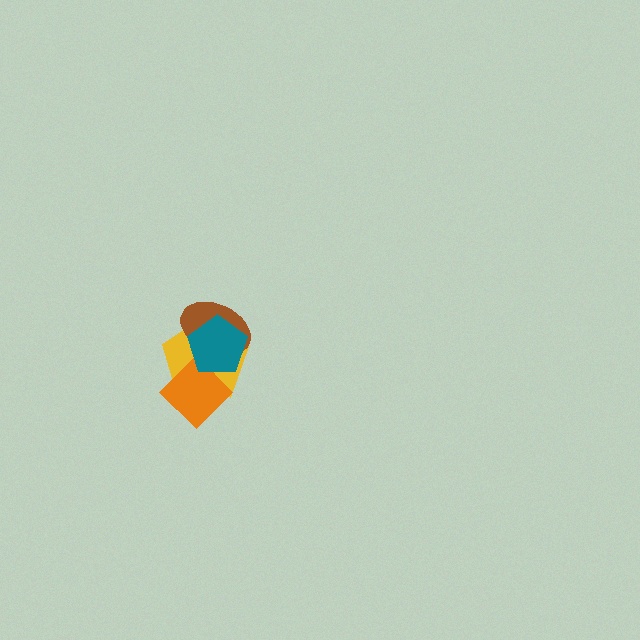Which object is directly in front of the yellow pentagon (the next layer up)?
The brown ellipse is directly in front of the yellow pentagon.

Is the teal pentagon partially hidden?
No, no other shape covers it.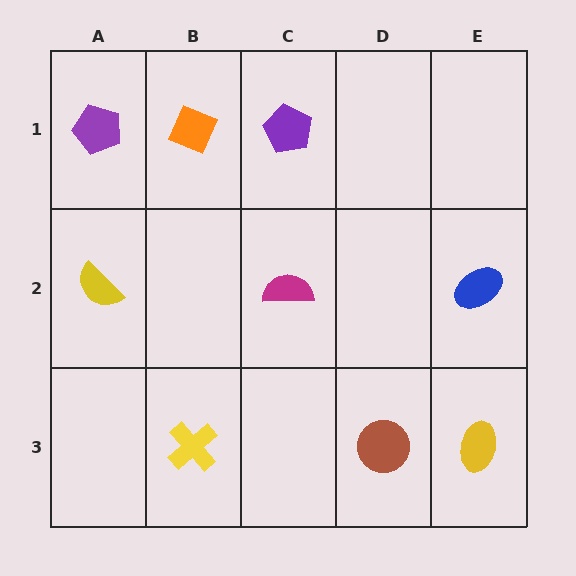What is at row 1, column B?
An orange diamond.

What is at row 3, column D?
A brown circle.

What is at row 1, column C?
A purple pentagon.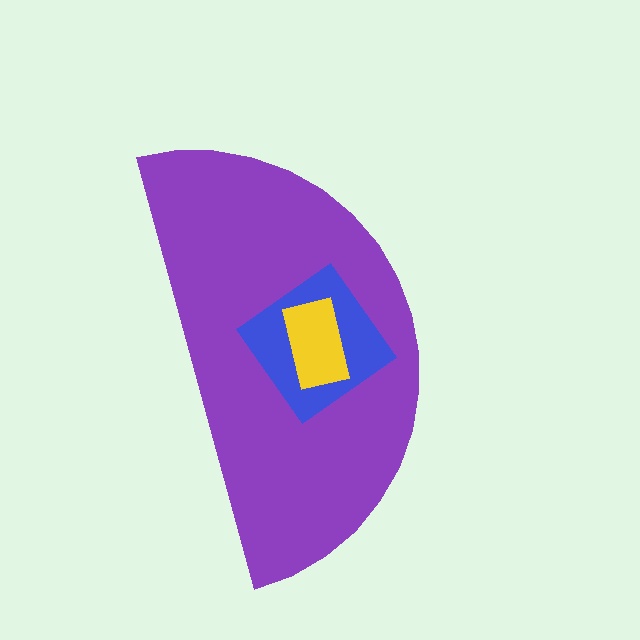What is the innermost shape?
The yellow rectangle.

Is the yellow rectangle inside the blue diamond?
Yes.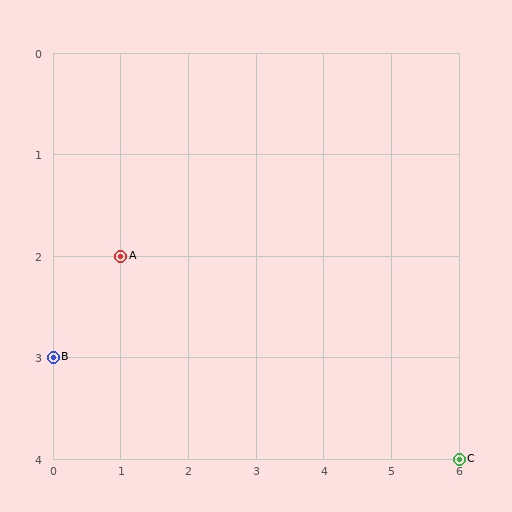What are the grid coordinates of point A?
Point A is at grid coordinates (1, 2).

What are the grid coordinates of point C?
Point C is at grid coordinates (6, 4).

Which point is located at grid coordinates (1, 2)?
Point A is at (1, 2).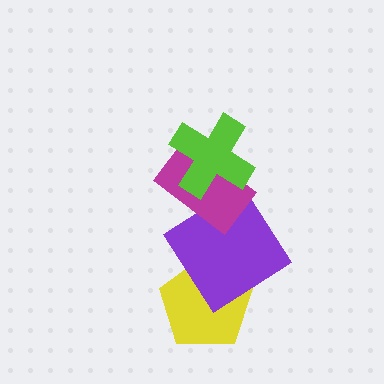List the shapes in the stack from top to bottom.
From top to bottom: the lime cross, the magenta rectangle, the purple diamond, the yellow pentagon.